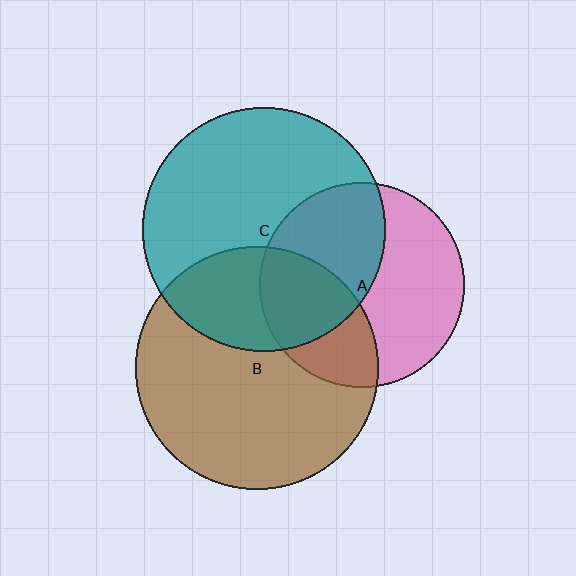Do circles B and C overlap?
Yes.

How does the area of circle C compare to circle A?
Approximately 1.4 times.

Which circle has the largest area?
Circle C (teal).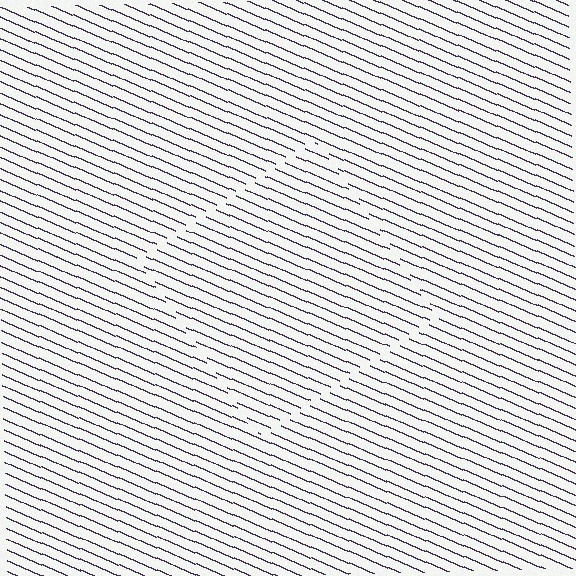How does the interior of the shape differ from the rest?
The interior of the shape contains the same grating, shifted by half a period — the contour is defined by the phase discontinuity where line-ends from the inner and outer gratings abut.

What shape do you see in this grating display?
An illusory square. The interior of the shape contains the same grating, shifted by half a period — the contour is defined by the phase discontinuity where line-ends from the inner and outer gratings abut.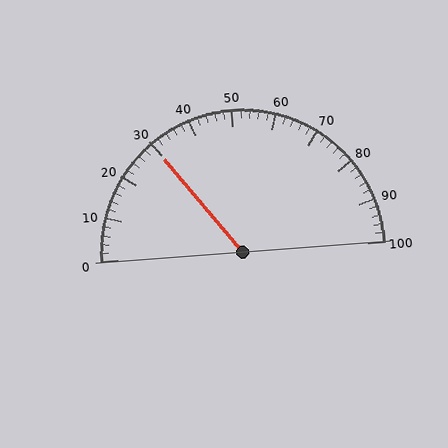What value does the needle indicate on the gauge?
The needle indicates approximately 30.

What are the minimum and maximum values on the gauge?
The gauge ranges from 0 to 100.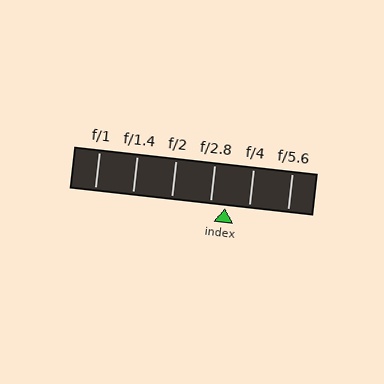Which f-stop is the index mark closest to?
The index mark is closest to f/2.8.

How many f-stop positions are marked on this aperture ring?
There are 6 f-stop positions marked.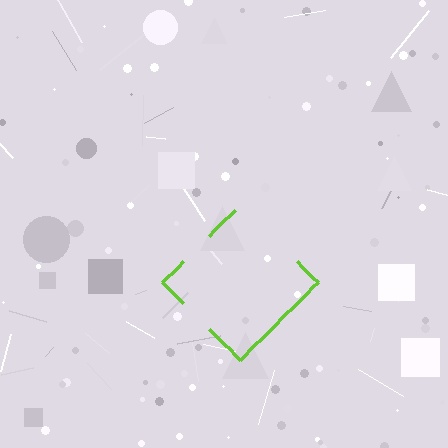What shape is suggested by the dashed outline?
The dashed outline suggests a diamond.